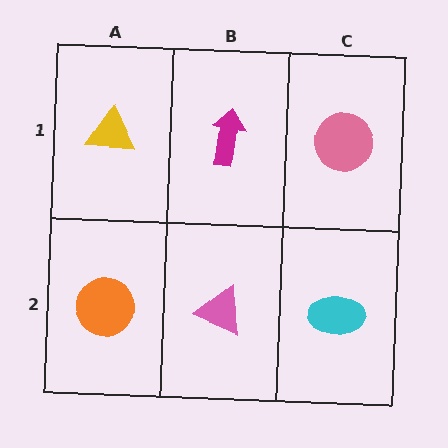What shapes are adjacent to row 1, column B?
A pink triangle (row 2, column B), a yellow triangle (row 1, column A), a pink circle (row 1, column C).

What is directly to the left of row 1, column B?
A yellow triangle.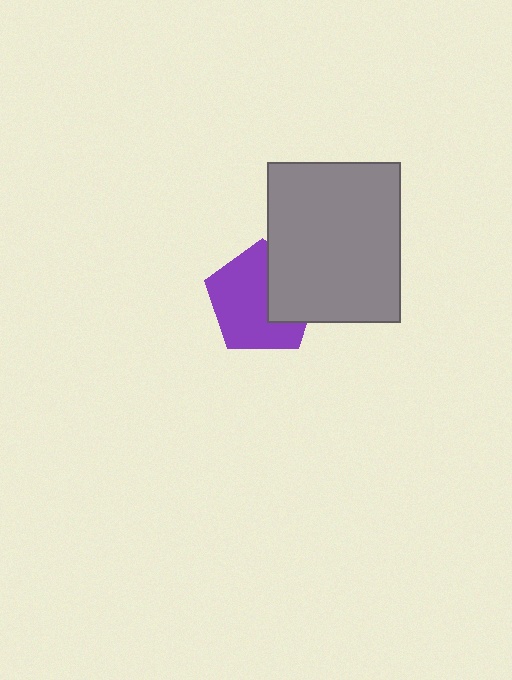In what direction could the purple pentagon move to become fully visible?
The purple pentagon could move left. That would shift it out from behind the gray rectangle entirely.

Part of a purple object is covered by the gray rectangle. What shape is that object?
It is a pentagon.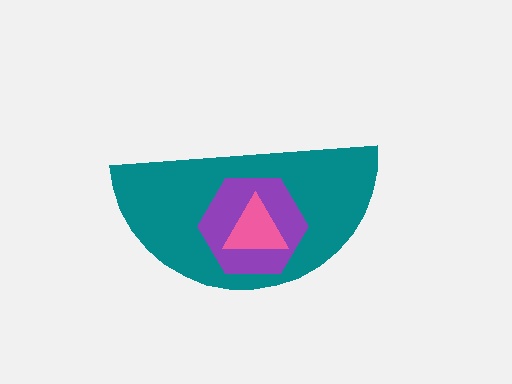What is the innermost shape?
The pink triangle.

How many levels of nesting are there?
3.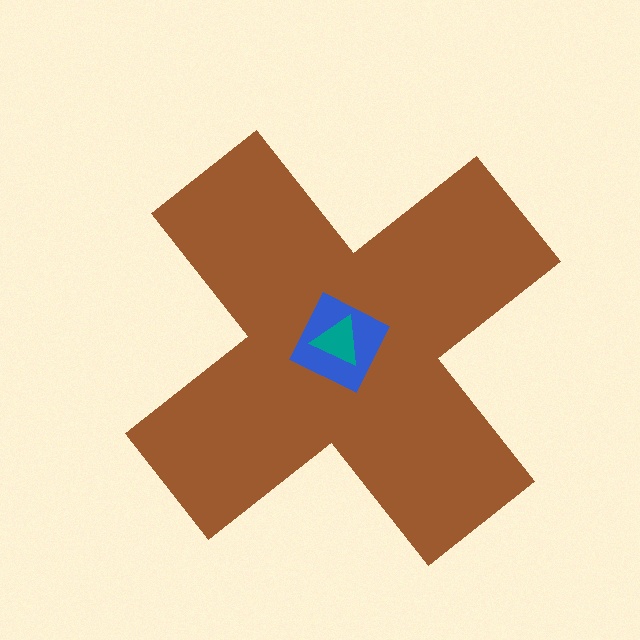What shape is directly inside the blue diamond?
The teal triangle.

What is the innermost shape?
The teal triangle.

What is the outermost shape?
The brown cross.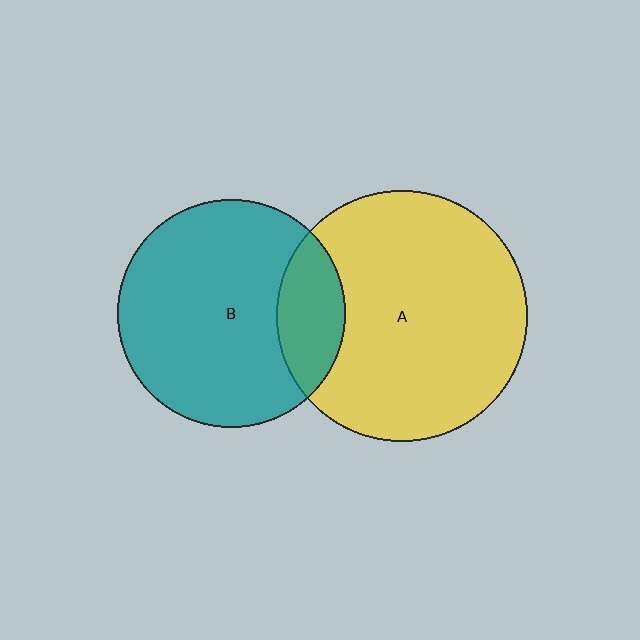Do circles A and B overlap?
Yes.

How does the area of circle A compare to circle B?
Approximately 1.2 times.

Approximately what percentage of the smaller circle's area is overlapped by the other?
Approximately 20%.